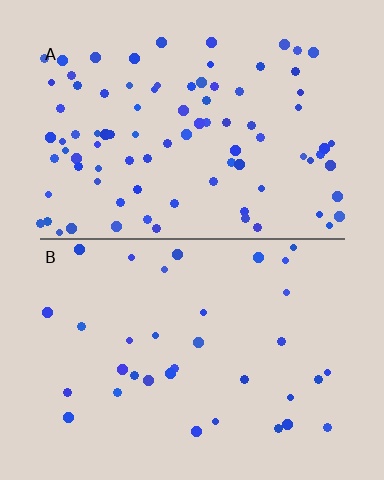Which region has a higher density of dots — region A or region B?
A (the top).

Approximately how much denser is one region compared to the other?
Approximately 2.6× — region A over region B.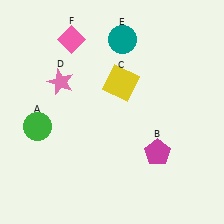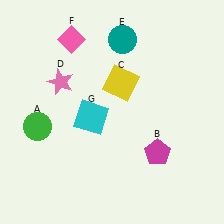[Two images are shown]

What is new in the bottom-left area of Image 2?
A cyan square (G) was added in the bottom-left area of Image 2.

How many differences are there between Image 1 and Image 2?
There is 1 difference between the two images.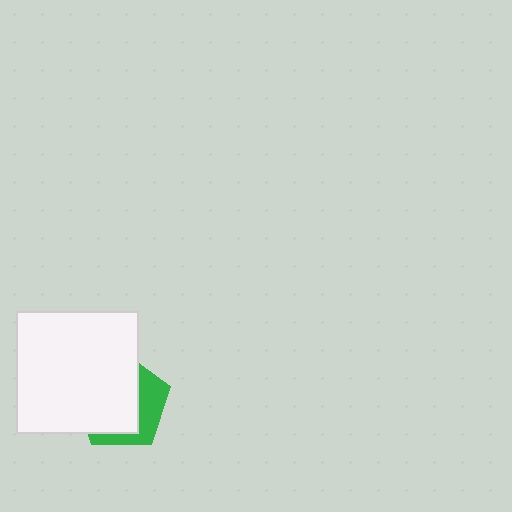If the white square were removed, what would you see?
You would see the complete green pentagon.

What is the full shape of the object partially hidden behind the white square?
The partially hidden object is a green pentagon.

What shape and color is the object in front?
The object in front is a white square.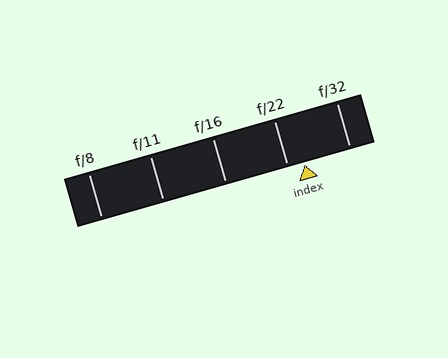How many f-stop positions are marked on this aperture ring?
There are 5 f-stop positions marked.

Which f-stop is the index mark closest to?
The index mark is closest to f/22.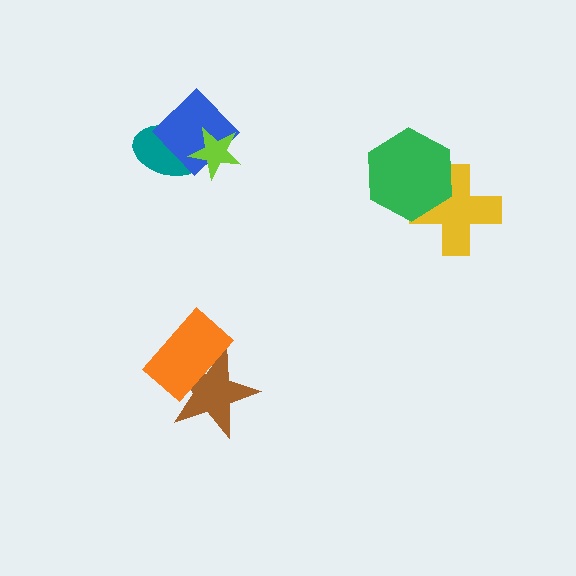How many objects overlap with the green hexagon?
1 object overlaps with the green hexagon.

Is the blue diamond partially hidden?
Yes, it is partially covered by another shape.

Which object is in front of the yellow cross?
The green hexagon is in front of the yellow cross.